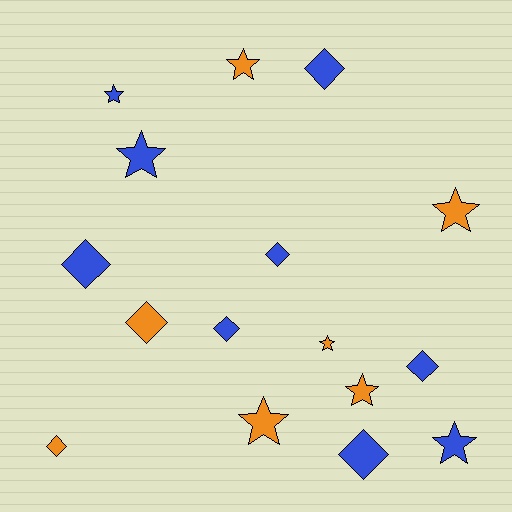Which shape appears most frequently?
Diamond, with 8 objects.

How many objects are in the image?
There are 16 objects.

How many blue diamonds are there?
There are 6 blue diamonds.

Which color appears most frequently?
Blue, with 9 objects.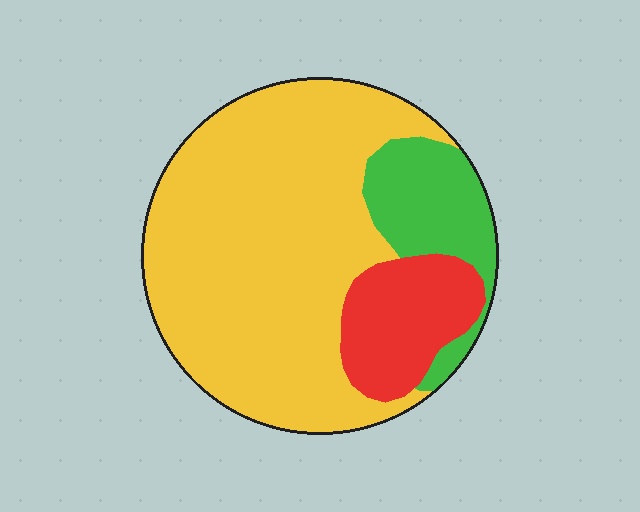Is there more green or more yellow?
Yellow.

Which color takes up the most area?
Yellow, at roughly 70%.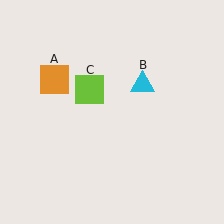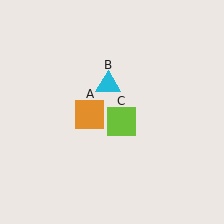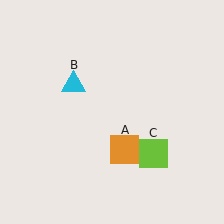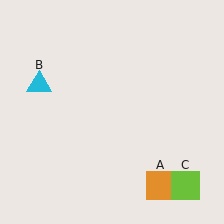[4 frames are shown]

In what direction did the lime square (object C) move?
The lime square (object C) moved down and to the right.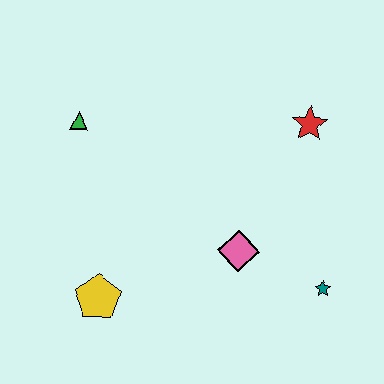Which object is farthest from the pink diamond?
The green triangle is farthest from the pink diamond.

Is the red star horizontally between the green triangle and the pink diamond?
No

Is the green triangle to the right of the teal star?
No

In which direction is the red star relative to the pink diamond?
The red star is above the pink diamond.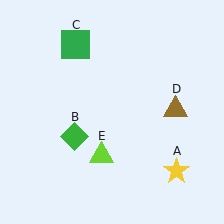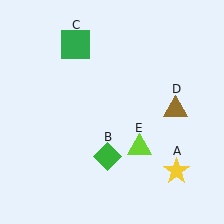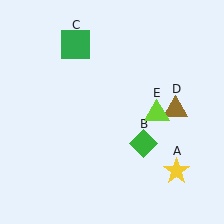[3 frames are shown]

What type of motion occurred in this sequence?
The green diamond (object B), lime triangle (object E) rotated counterclockwise around the center of the scene.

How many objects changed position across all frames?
2 objects changed position: green diamond (object B), lime triangle (object E).